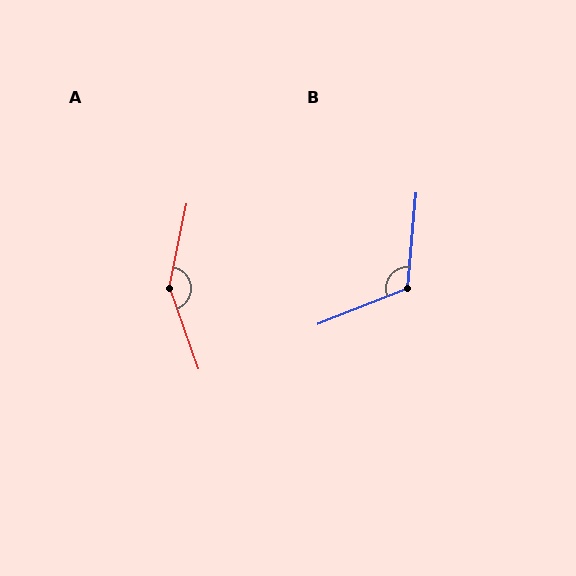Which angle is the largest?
A, at approximately 149 degrees.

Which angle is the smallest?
B, at approximately 117 degrees.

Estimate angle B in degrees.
Approximately 117 degrees.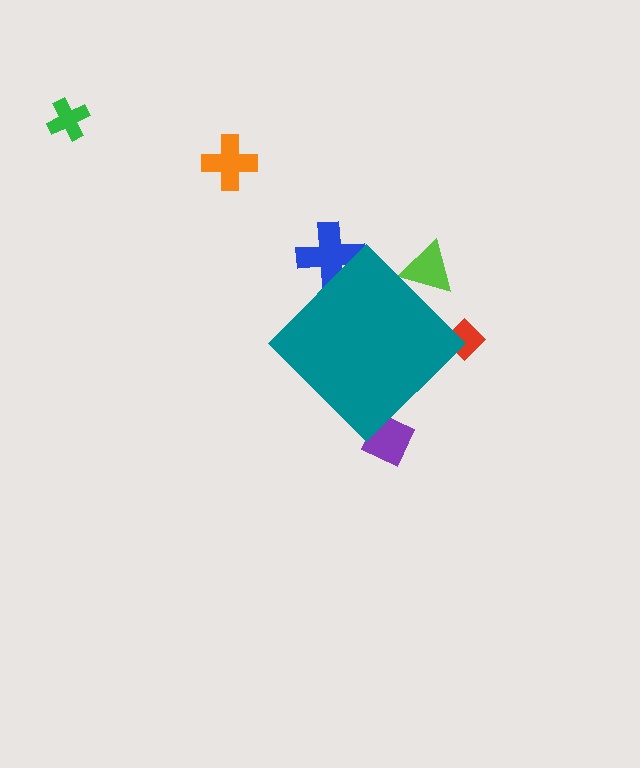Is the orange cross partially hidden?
No, the orange cross is fully visible.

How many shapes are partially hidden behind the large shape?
4 shapes are partially hidden.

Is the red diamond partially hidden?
Yes, the red diamond is partially hidden behind the teal diamond.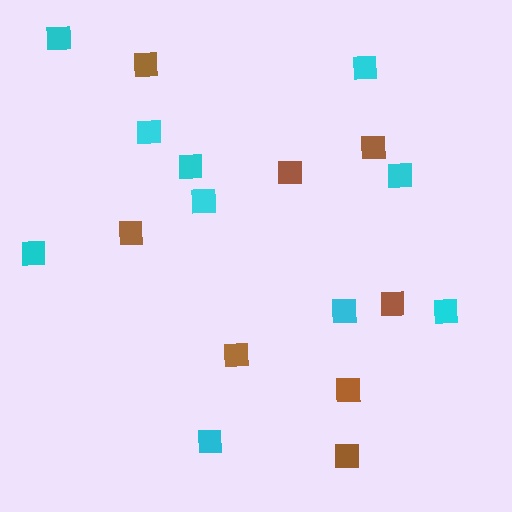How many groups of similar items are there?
There are 2 groups: one group of cyan squares (10) and one group of brown squares (8).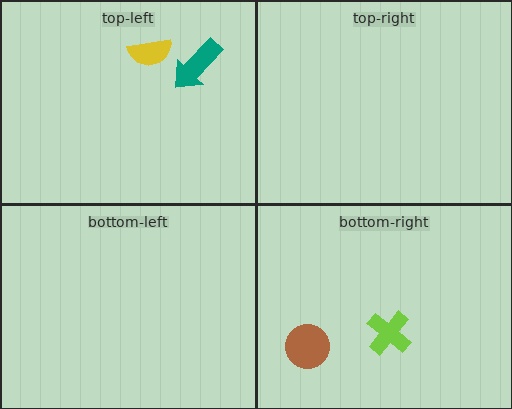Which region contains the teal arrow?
The top-left region.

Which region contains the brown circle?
The bottom-right region.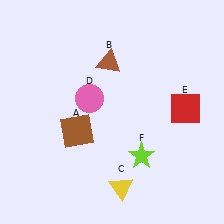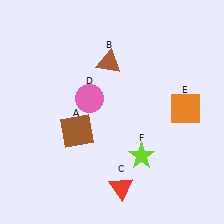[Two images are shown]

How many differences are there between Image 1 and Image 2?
There are 2 differences between the two images.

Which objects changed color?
C changed from yellow to red. E changed from red to orange.